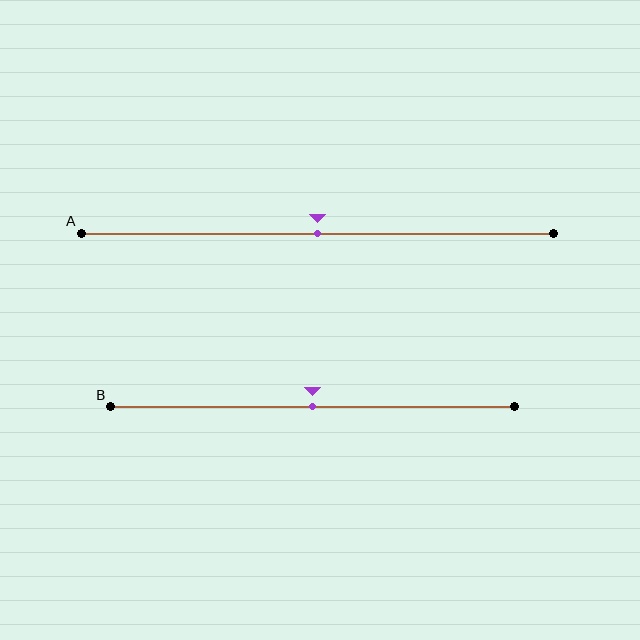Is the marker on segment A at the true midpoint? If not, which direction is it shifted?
Yes, the marker on segment A is at the true midpoint.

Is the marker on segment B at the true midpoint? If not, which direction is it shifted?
Yes, the marker on segment B is at the true midpoint.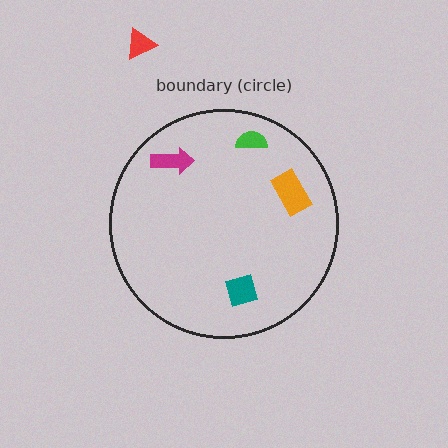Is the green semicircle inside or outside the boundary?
Inside.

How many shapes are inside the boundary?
4 inside, 1 outside.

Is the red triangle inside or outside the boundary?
Outside.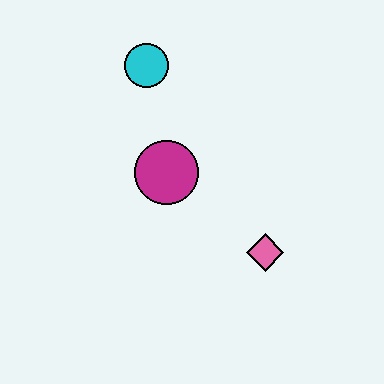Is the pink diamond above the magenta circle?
No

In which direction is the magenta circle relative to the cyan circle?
The magenta circle is below the cyan circle.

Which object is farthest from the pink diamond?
The cyan circle is farthest from the pink diamond.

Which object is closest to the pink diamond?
The magenta circle is closest to the pink diamond.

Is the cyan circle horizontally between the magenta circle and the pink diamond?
No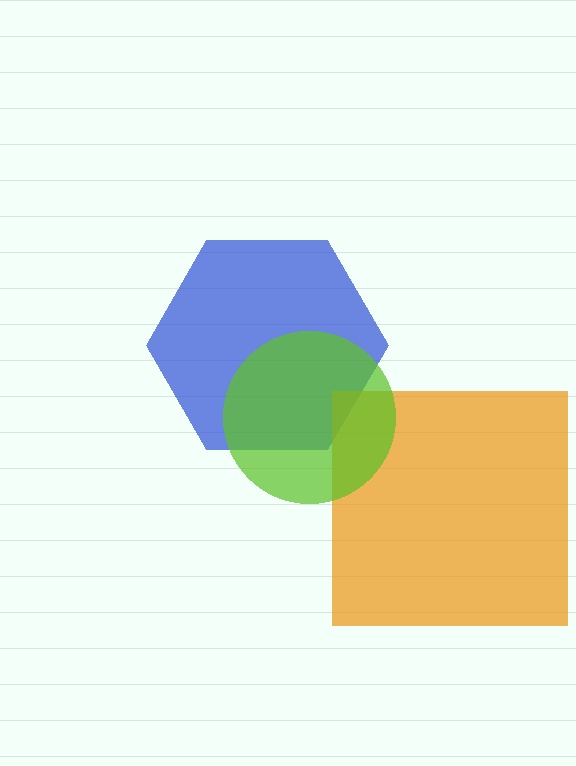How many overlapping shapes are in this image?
There are 3 overlapping shapes in the image.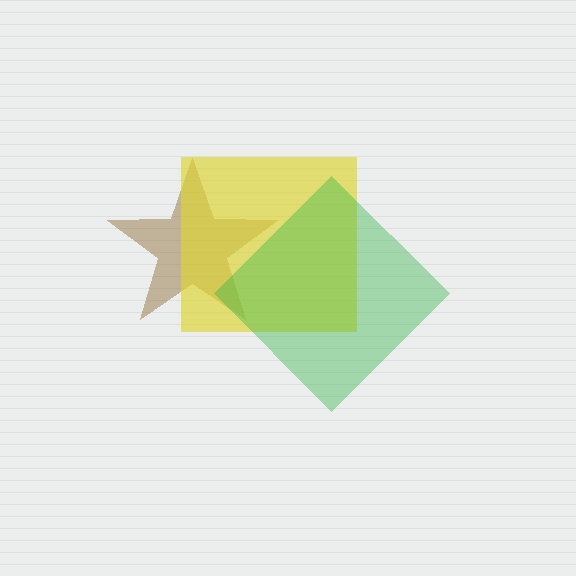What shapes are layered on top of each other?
The layered shapes are: a brown star, a yellow square, a green diamond.